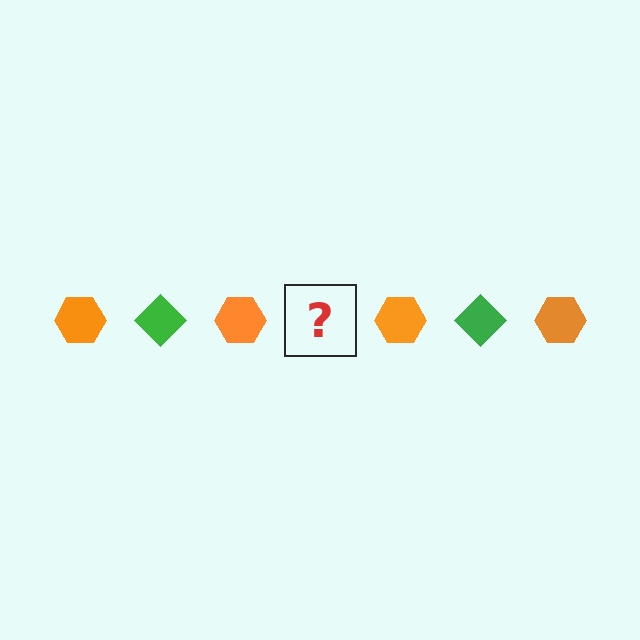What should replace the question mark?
The question mark should be replaced with a green diamond.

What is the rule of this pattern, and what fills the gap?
The rule is that the pattern alternates between orange hexagon and green diamond. The gap should be filled with a green diamond.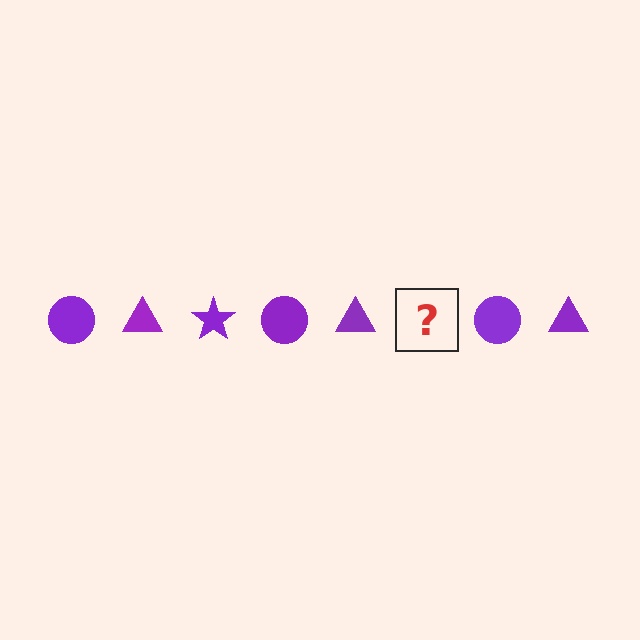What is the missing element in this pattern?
The missing element is a purple star.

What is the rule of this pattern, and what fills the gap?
The rule is that the pattern cycles through circle, triangle, star shapes in purple. The gap should be filled with a purple star.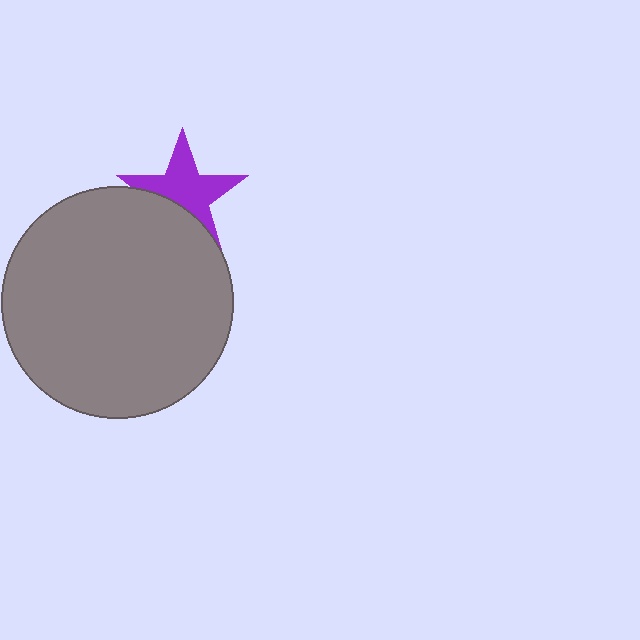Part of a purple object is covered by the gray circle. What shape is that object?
It is a star.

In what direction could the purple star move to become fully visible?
The purple star could move up. That would shift it out from behind the gray circle entirely.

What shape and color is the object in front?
The object in front is a gray circle.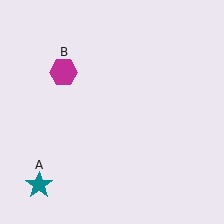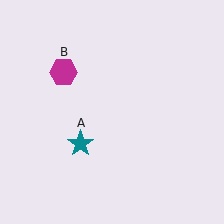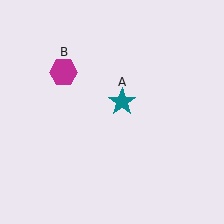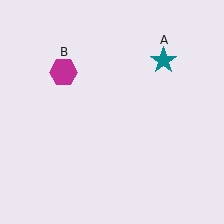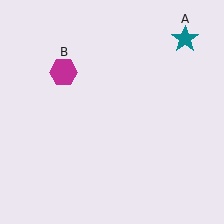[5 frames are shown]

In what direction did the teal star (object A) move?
The teal star (object A) moved up and to the right.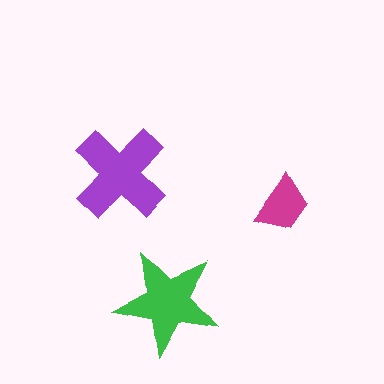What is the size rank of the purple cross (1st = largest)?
1st.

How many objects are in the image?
There are 3 objects in the image.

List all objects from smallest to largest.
The magenta trapezoid, the green star, the purple cross.